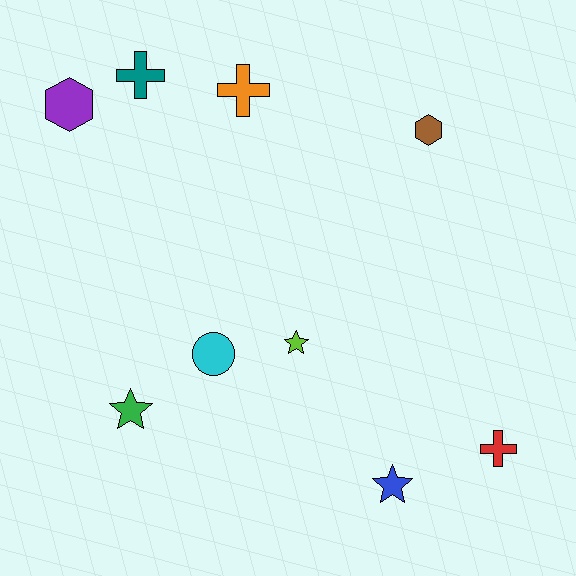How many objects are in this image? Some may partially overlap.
There are 9 objects.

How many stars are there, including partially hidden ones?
There are 3 stars.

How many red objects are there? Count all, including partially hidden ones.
There is 1 red object.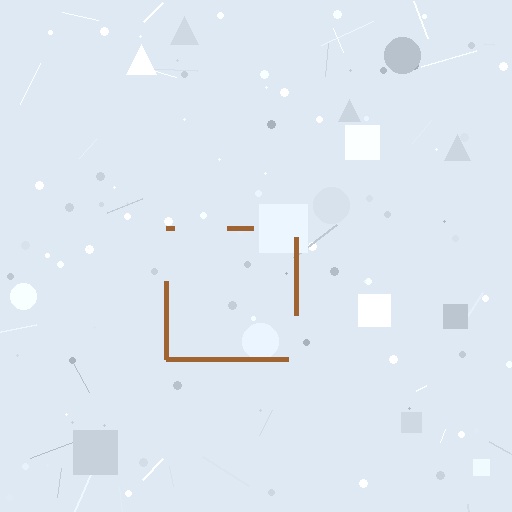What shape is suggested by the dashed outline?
The dashed outline suggests a square.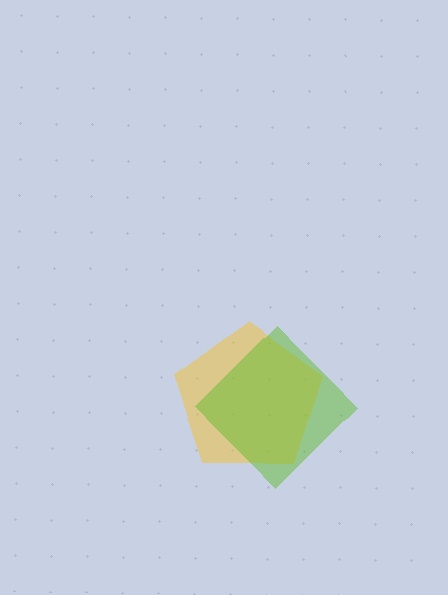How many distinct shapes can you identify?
There are 2 distinct shapes: a yellow pentagon, a lime diamond.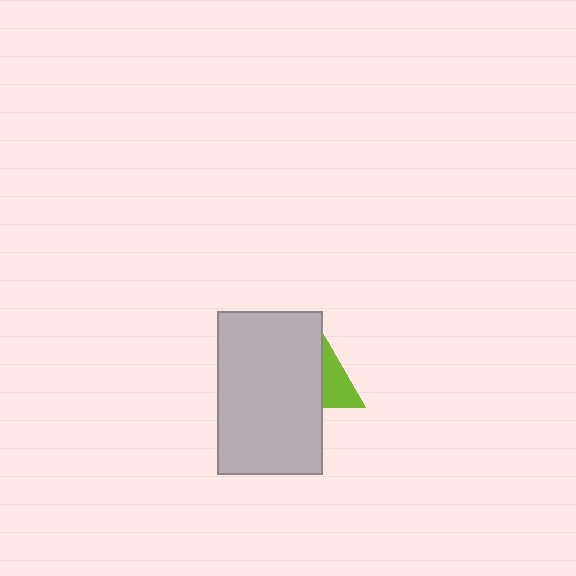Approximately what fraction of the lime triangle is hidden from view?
Roughly 63% of the lime triangle is hidden behind the light gray rectangle.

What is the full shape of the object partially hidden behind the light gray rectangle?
The partially hidden object is a lime triangle.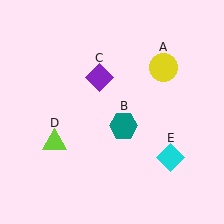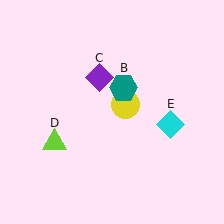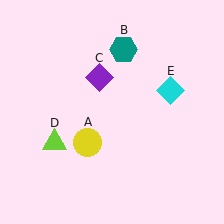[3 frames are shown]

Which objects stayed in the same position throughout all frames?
Purple diamond (object C) and lime triangle (object D) remained stationary.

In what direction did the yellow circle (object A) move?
The yellow circle (object A) moved down and to the left.